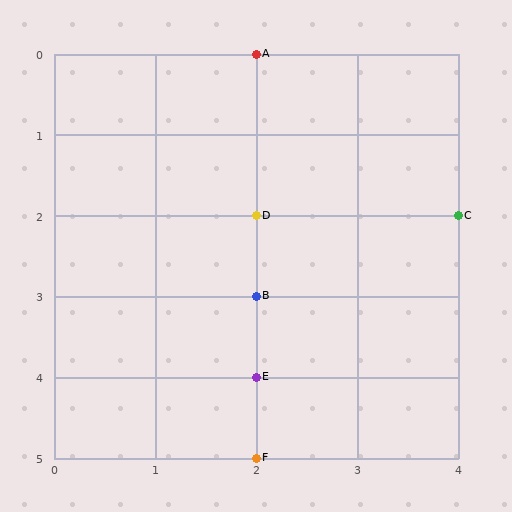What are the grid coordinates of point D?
Point D is at grid coordinates (2, 2).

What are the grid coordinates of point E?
Point E is at grid coordinates (2, 4).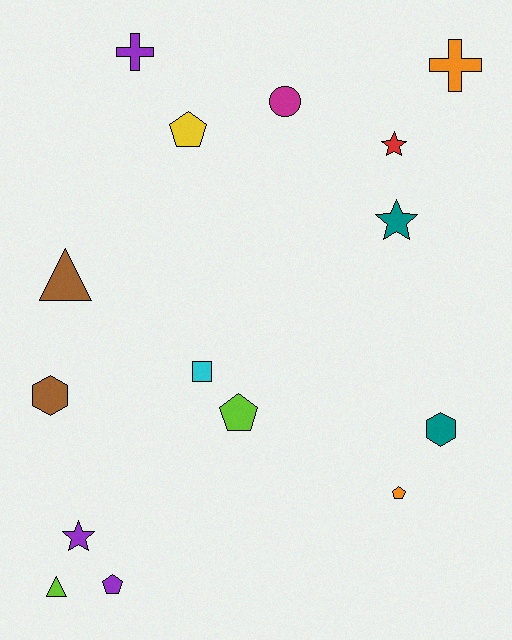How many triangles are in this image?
There are 2 triangles.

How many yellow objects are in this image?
There is 1 yellow object.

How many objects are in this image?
There are 15 objects.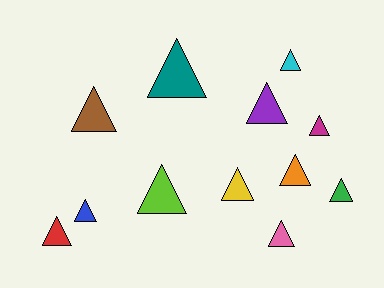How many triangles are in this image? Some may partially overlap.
There are 12 triangles.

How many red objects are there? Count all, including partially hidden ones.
There is 1 red object.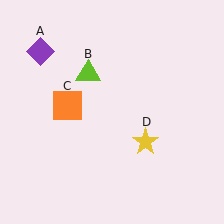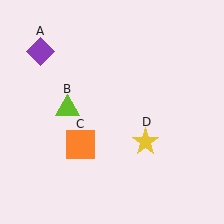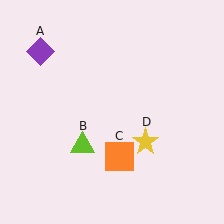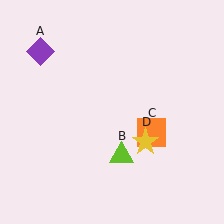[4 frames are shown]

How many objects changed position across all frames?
2 objects changed position: lime triangle (object B), orange square (object C).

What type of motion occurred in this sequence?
The lime triangle (object B), orange square (object C) rotated counterclockwise around the center of the scene.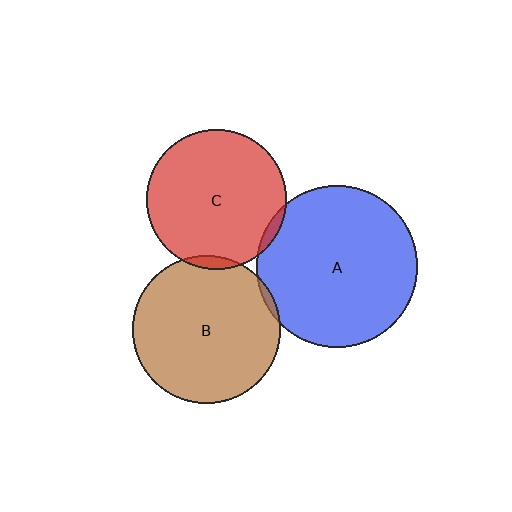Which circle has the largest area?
Circle A (blue).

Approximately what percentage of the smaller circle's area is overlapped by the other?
Approximately 5%.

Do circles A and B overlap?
Yes.